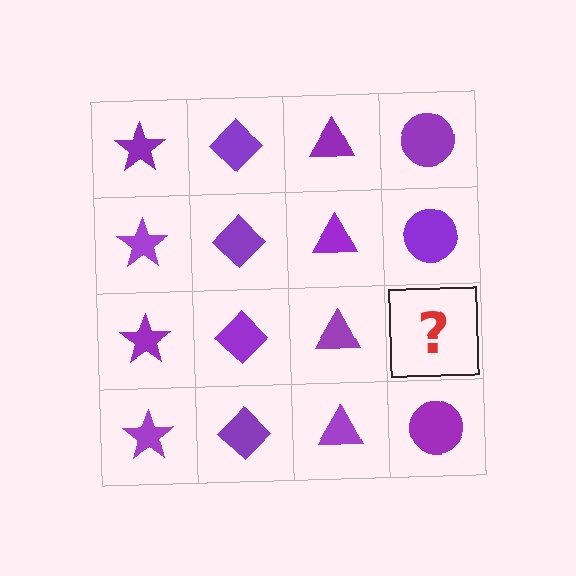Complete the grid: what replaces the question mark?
The question mark should be replaced with a purple circle.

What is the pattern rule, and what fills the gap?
The rule is that each column has a consistent shape. The gap should be filled with a purple circle.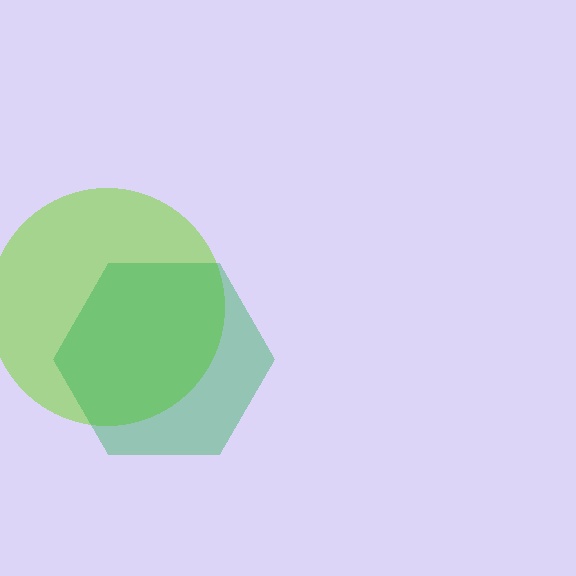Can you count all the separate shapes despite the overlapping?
Yes, there are 2 separate shapes.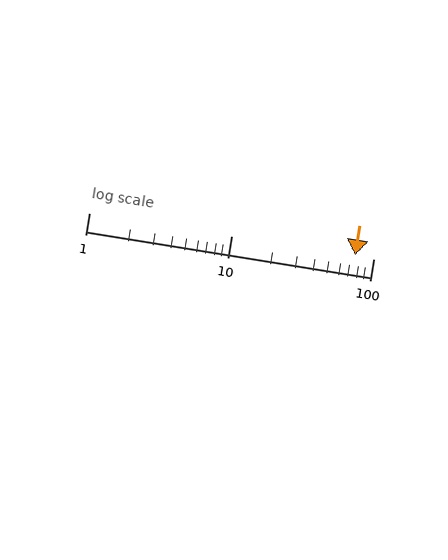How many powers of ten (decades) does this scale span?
The scale spans 2 decades, from 1 to 100.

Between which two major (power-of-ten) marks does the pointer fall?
The pointer is between 10 and 100.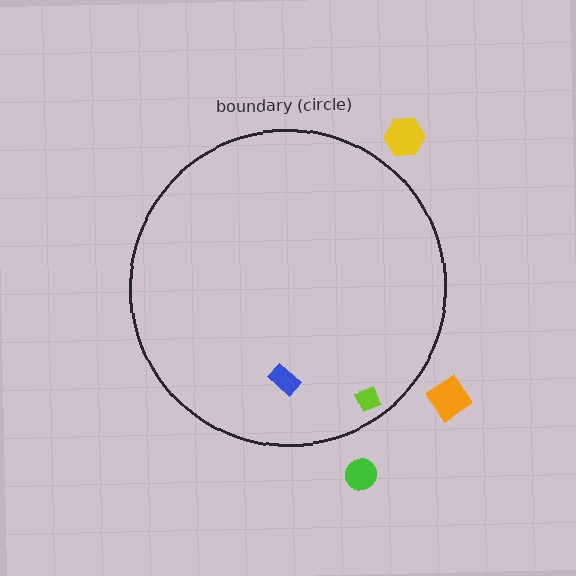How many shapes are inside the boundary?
2 inside, 3 outside.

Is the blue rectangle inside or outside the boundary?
Inside.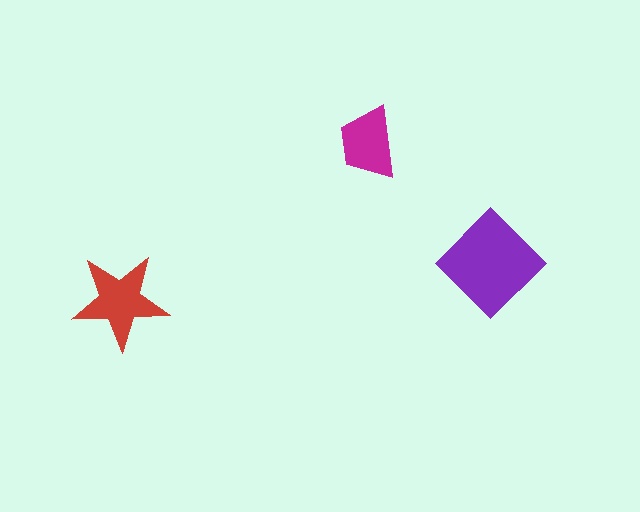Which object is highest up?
The magenta trapezoid is topmost.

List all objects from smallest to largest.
The magenta trapezoid, the red star, the purple diamond.